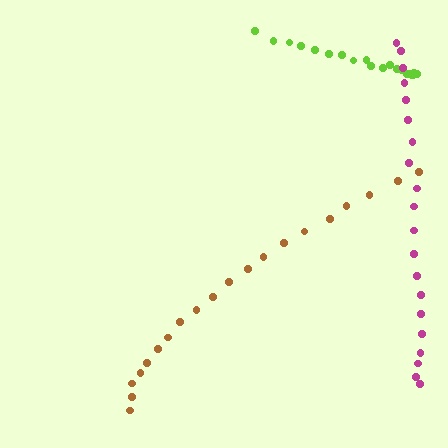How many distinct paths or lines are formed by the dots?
There are 3 distinct paths.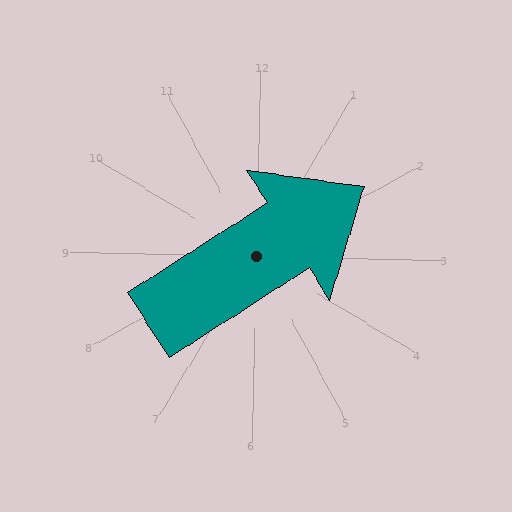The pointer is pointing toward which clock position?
Roughly 2 o'clock.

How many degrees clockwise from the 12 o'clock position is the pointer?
Approximately 56 degrees.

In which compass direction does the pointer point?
Northeast.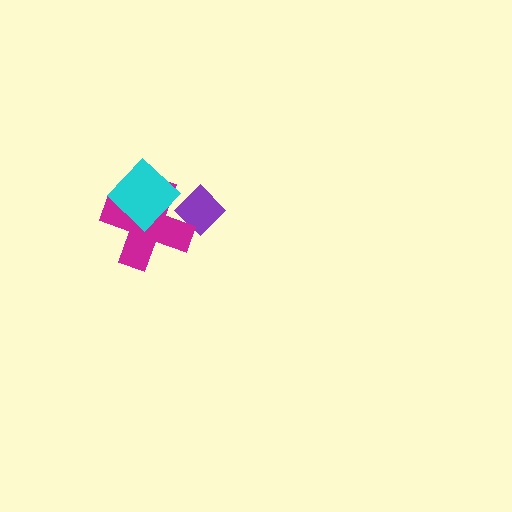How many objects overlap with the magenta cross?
2 objects overlap with the magenta cross.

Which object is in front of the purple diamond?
The magenta cross is in front of the purple diamond.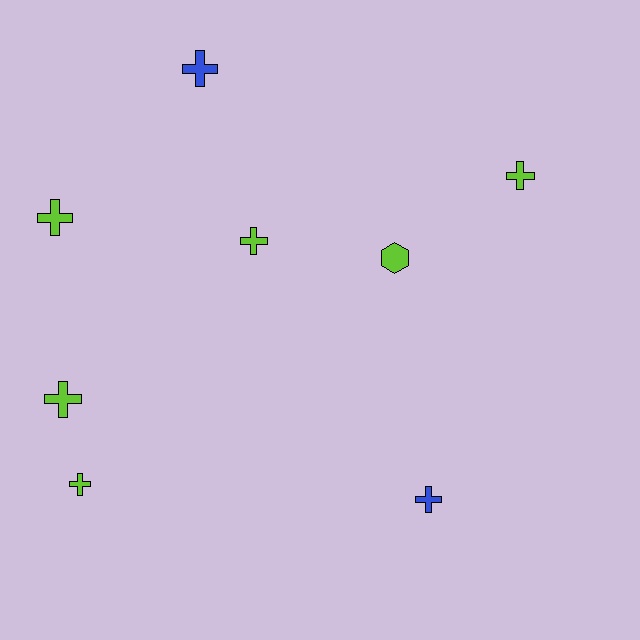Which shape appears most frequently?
Cross, with 7 objects.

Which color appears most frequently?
Lime, with 6 objects.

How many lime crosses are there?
There are 5 lime crosses.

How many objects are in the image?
There are 8 objects.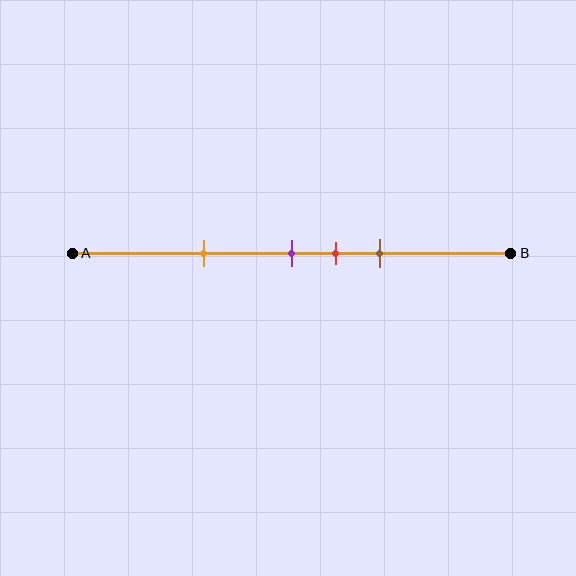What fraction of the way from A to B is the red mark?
The red mark is approximately 60% (0.6) of the way from A to B.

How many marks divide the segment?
There are 4 marks dividing the segment.